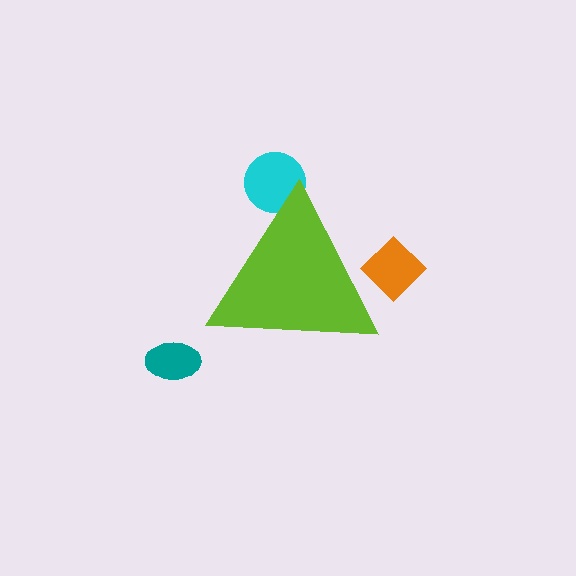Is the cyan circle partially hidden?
Yes, the cyan circle is partially hidden behind the lime triangle.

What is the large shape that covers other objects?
A lime triangle.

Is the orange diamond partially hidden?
Yes, the orange diamond is partially hidden behind the lime triangle.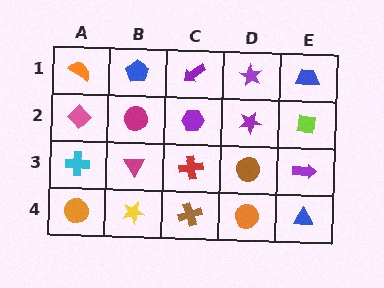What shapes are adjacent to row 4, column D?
A brown circle (row 3, column D), a brown cross (row 4, column C), a blue triangle (row 4, column E).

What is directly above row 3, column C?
A purple hexagon.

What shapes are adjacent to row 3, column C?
A purple hexagon (row 2, column C), a brown cross (row 4, column C), a magenta triangle (row 3, column B), a brown circle (row 3, column D).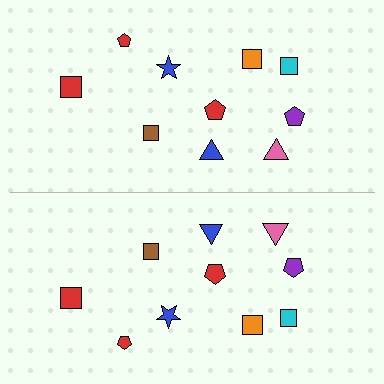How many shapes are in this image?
There are 20 shapes in this image.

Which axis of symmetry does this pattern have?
The pattern has a horizontal axis of symmetry running through the center of the image.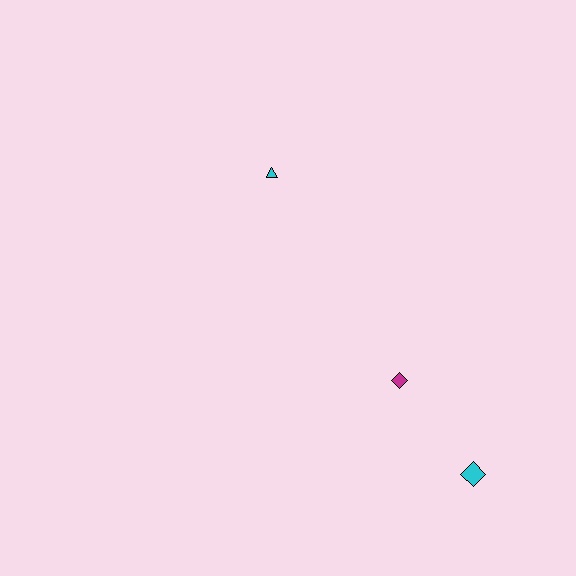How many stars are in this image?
There are no stars.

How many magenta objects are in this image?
There is 1 magenta object.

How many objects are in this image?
There are 3 objects.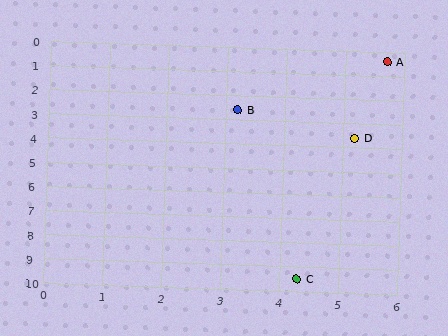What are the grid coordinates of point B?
Point B is at approximately (3.2, 2.6).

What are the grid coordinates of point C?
Point C is at approximately (4.3, 9.5).